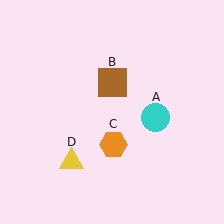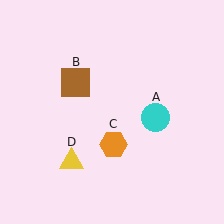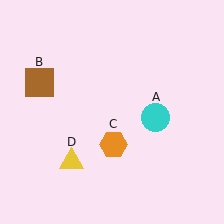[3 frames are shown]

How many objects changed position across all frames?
1 object changed position: brown square (object B).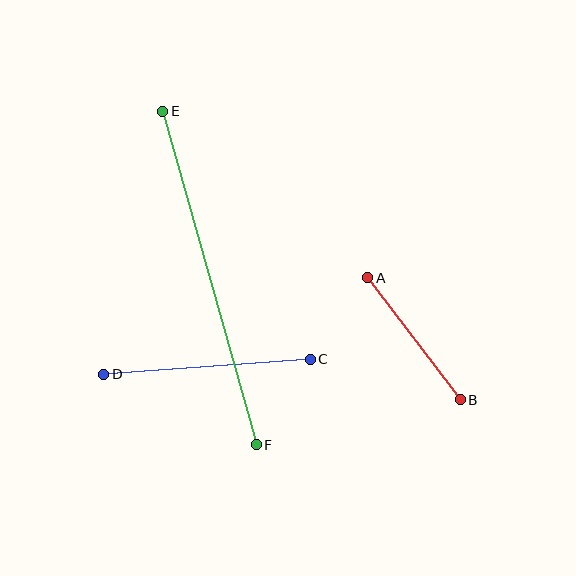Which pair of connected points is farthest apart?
Points E and F are farthest apart.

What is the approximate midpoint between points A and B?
The midpoint is at approximately (414, 339) pixels.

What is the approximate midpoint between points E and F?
The midpoint is at approximately (209, 278) pixels.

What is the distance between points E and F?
The distance is approximately 346 pixels.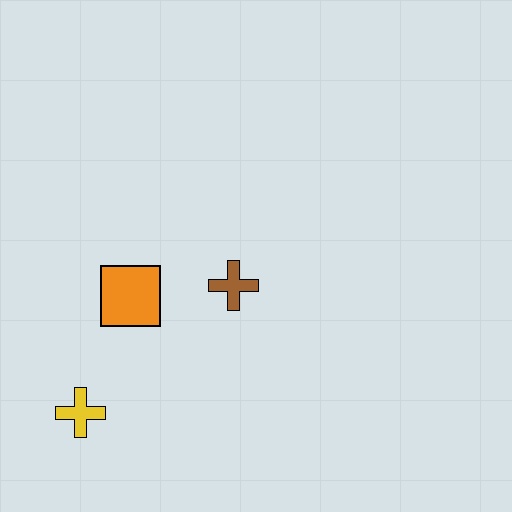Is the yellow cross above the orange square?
No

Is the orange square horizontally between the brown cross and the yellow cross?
Yes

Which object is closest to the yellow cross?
The orange square is closest to the yellow cross.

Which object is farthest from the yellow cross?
The brown cross is farthest from the yellow cross.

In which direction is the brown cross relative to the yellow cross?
The brown cross is to the right of the yellow cross.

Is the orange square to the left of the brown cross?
Yes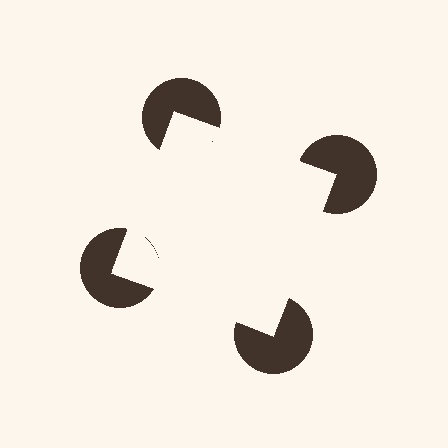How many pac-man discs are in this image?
There are 4 — one at each vertex of the illusory square.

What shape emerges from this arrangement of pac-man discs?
An illusory square — its edges are inferred from the aligned wedge cuts in the pac-man discs, not physically drawn.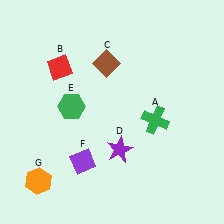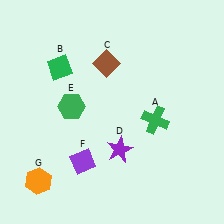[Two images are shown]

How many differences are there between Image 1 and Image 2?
There is 1 difference between the two images.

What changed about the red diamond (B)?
In Image 1, B is red. In Image 2, it changed to green.